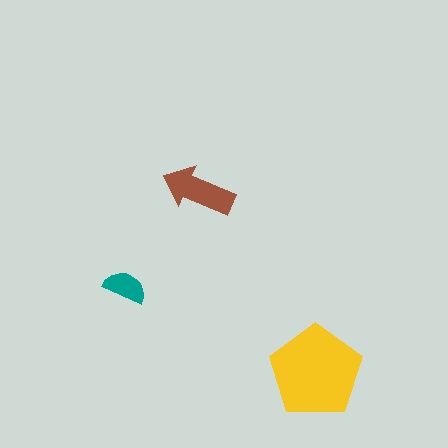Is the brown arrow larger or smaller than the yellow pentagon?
Smaller.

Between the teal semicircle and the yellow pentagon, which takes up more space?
The yellow pentagon.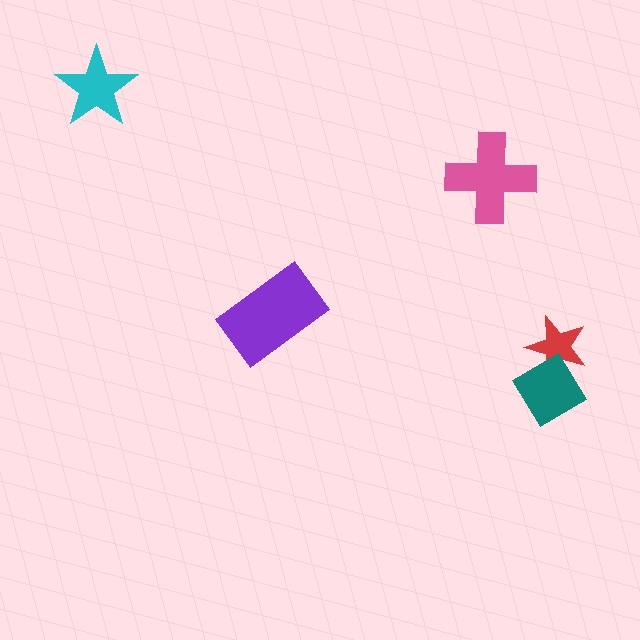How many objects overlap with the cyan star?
0 objects overlap with the cyan star.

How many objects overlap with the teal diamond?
1 object overlaps with the teal diamond.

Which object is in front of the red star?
The teal diamond is in front of the red star.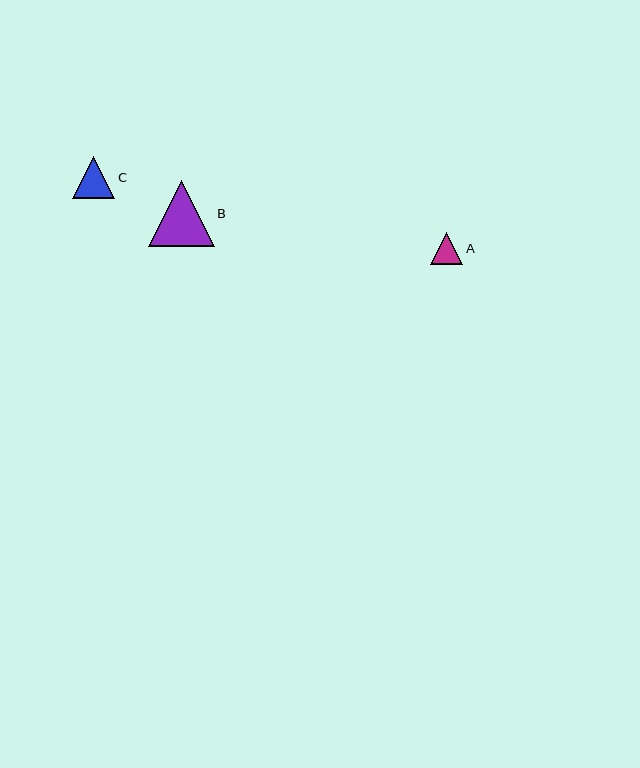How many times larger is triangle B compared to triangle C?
Triangle B is approximately 1.6 times the size of triangle C.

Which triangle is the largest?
Triangle B is the largest with a size of approximately 66 pixels.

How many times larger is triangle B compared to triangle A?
Triangle B is approximately 2.0 times the size of triangle A.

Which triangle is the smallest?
Triangle A is the smallest with a size of approximately 33 pixels.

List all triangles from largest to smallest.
From largest to smallest: B, C, A.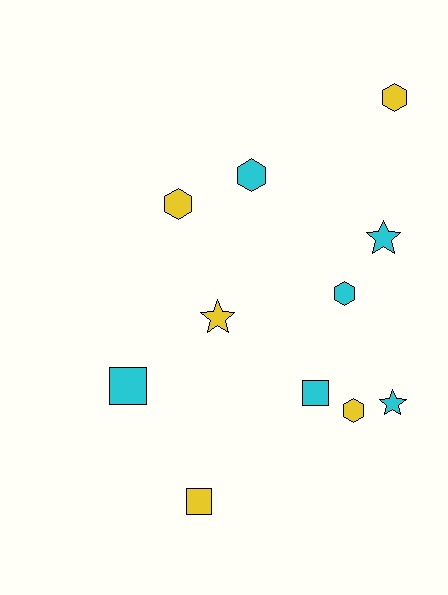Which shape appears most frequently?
Hexagon, with 5 objects.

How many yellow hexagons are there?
There are 3 yellow hexagons.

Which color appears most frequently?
Cyan, with 6 objects.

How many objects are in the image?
There are 11 objects.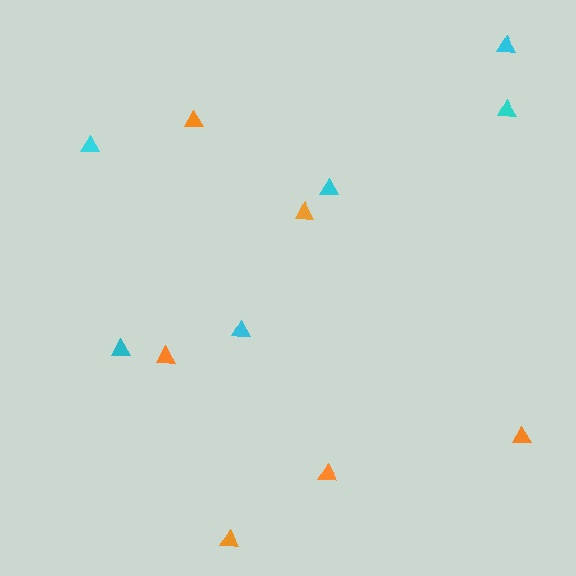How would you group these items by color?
There are 2 groups: one group of cyan triangles (6) and one group of orange triangles (6).